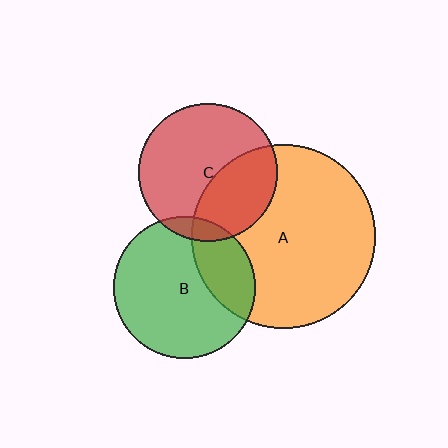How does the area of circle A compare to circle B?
Approximately 1.7 times.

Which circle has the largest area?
Circle A (orange).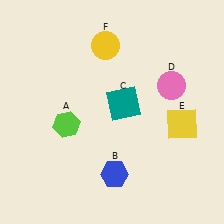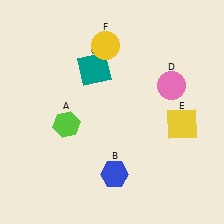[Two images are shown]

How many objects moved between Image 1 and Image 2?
1 object moved between the two images.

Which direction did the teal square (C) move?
The teal square (C) moved up.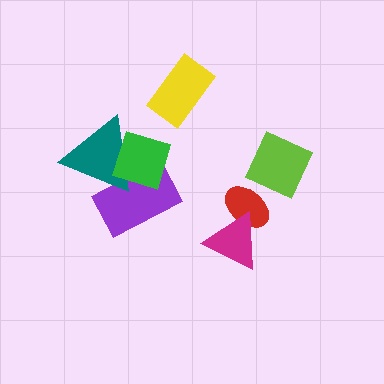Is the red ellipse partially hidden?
Yes, it is partially covered by another shape.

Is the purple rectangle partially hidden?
Yes, it is partially covered by another shape.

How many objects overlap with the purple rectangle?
2 objects overlap with the purple rectangle.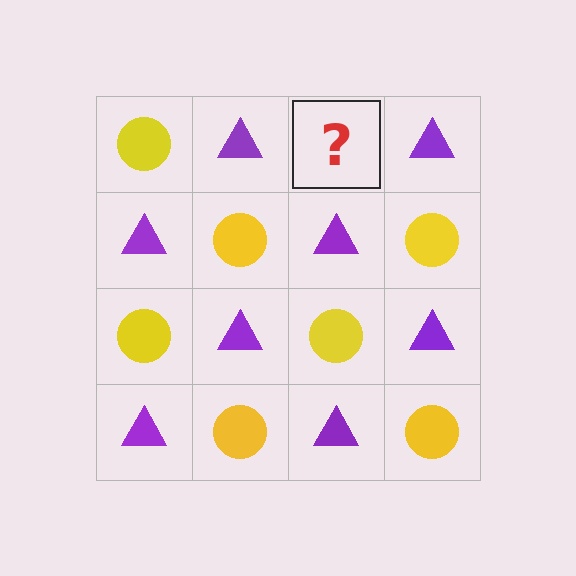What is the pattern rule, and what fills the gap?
The rule is that it alternates yellow circle and purple triangle in a checkerboard pattern. The gap should be filled with a yellow circle.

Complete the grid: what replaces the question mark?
The question mark should be replaced with a yellow circle.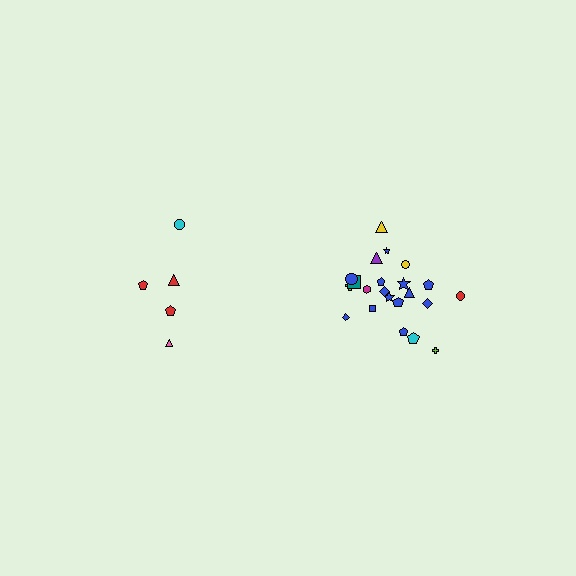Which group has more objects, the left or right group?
The right group.